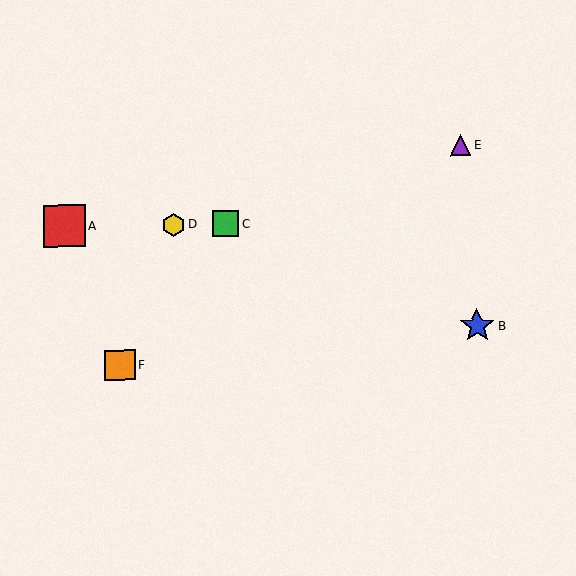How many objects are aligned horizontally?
3 objects (A, C, D) are aligned horizontally.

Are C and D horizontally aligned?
Yes, both are at y≈224.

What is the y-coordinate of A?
Object A is at y≈226.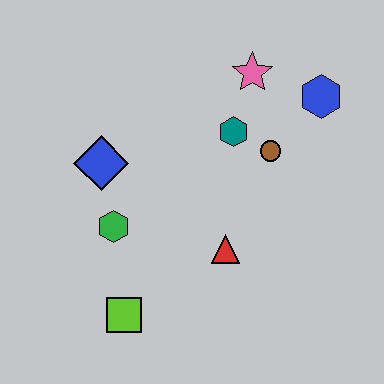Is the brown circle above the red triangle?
Yes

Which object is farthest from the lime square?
The blue hexagon is farthest from the lime square.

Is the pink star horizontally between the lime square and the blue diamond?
No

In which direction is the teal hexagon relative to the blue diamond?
The teal hexagon is to the right of the blue diamond.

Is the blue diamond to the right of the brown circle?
No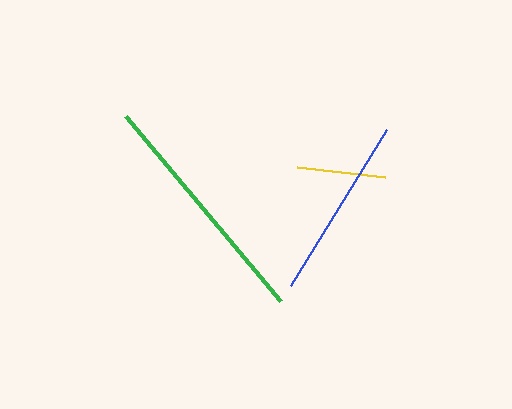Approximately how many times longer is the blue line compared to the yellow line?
The blue line is approximately 2.1 times the length of the yellow line.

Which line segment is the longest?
The green line is the longest at approximately 241 pixels.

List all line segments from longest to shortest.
From longest to shortest: green, blue, yellow.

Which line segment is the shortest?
The yellow line is the shortest at approximately 88 pixels.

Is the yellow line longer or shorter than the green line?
The green line is longer than the yellow line.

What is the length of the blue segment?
The blue segment is approximately 183 pixels long.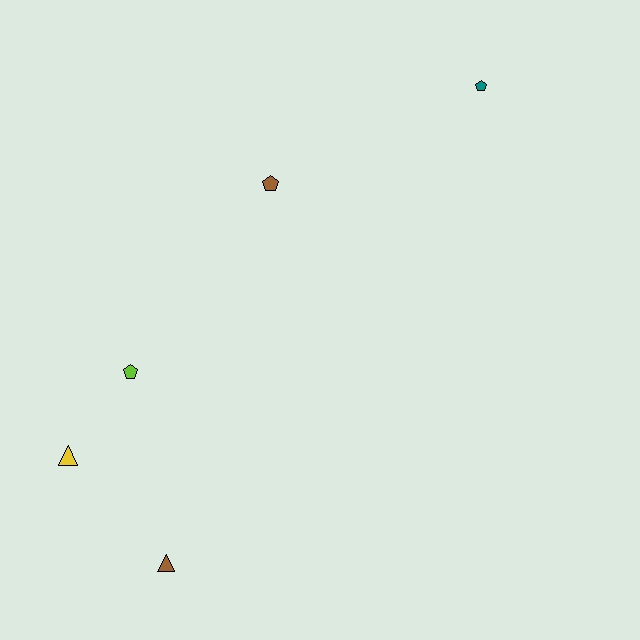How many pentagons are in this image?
There are 3 pentagons.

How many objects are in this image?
There are 5 objects.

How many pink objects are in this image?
There are no pink objects.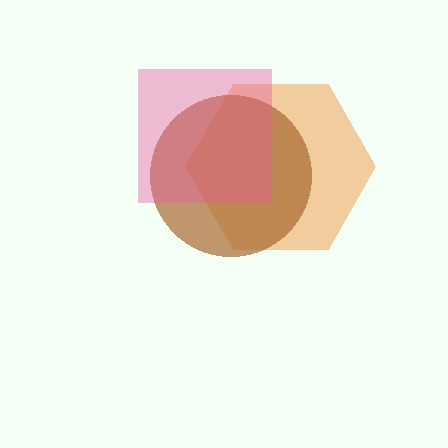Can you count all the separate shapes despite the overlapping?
Yes, there are 3 separate shapes.